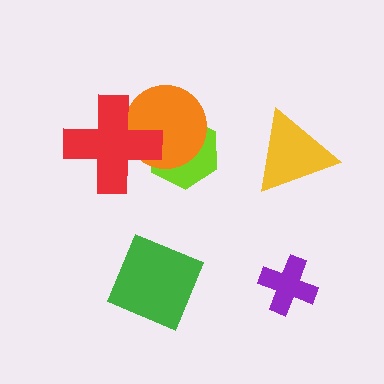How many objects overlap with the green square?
0 objects overlap with the green square.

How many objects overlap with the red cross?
2 objects overlap with the red cross.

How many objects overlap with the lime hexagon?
2 objects overlap with the lime hexagon.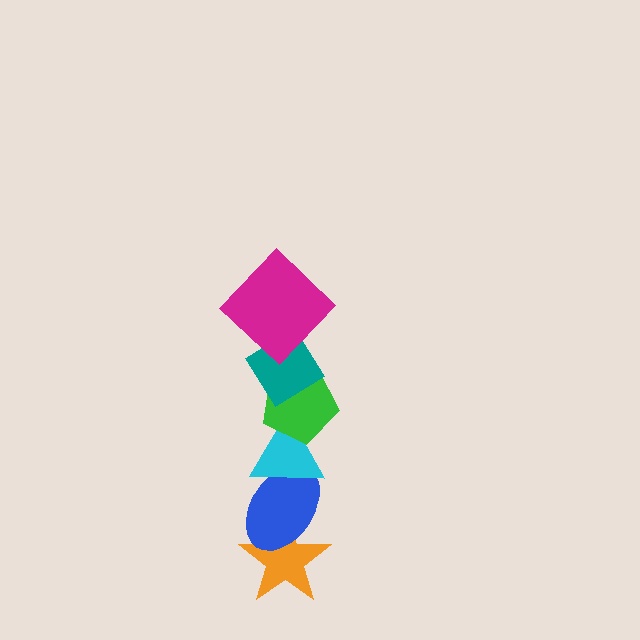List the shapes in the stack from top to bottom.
From top to bottom: the magenta diamond, the teal diamond, the green pentagon, the cyan triangle, the blue ellipse, the orange star.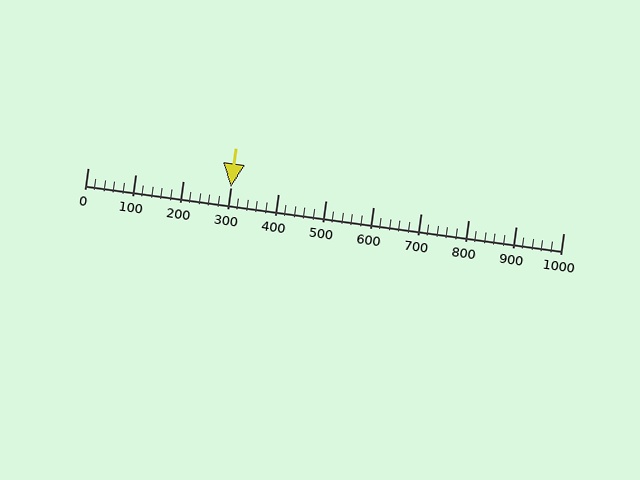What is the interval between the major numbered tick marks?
The major tick marks are spaced 100 units apart.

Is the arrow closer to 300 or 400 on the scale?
The arrow is closer to 300.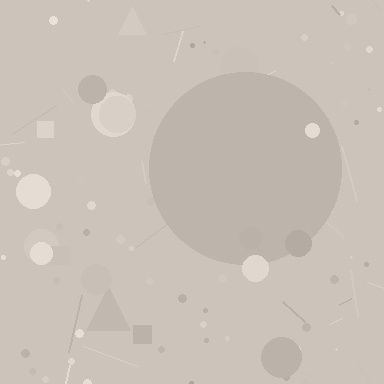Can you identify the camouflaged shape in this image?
The camouflaged shape is a circle.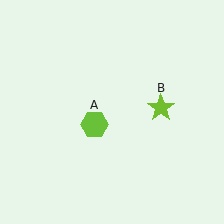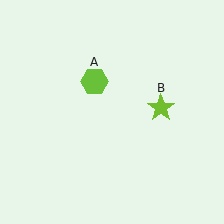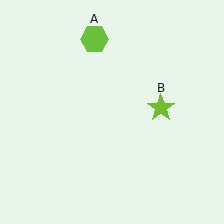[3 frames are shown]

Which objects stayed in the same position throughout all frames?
Lime star (object B) remained stationary.